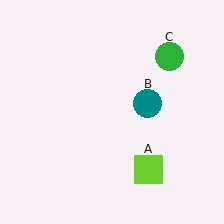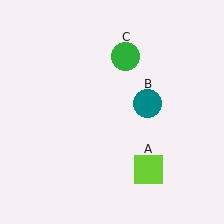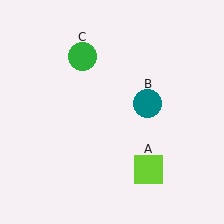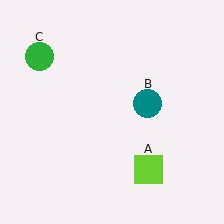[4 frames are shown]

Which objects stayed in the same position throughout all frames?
Lime square (object A) and teal circle (object B) remained stationary.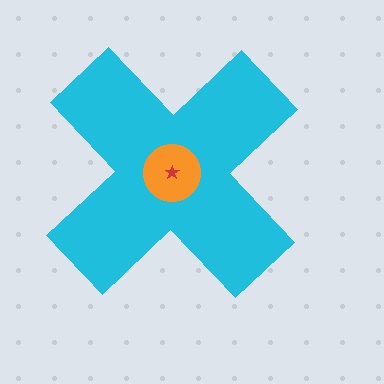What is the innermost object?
The red star.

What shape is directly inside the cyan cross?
The orange circle.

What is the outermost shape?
The cyan cross.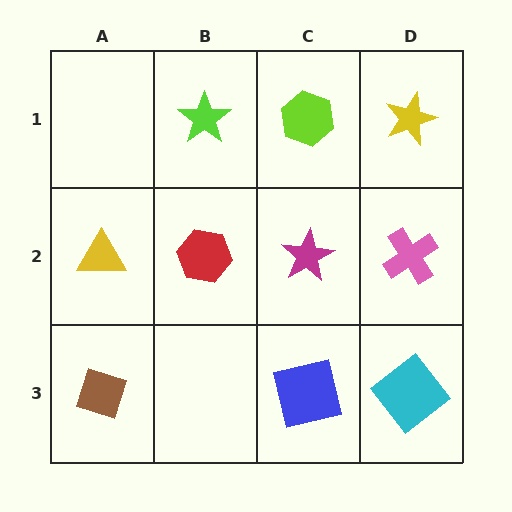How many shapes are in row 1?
3 shapes.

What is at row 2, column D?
A pink cross.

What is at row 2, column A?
A yellow triangle.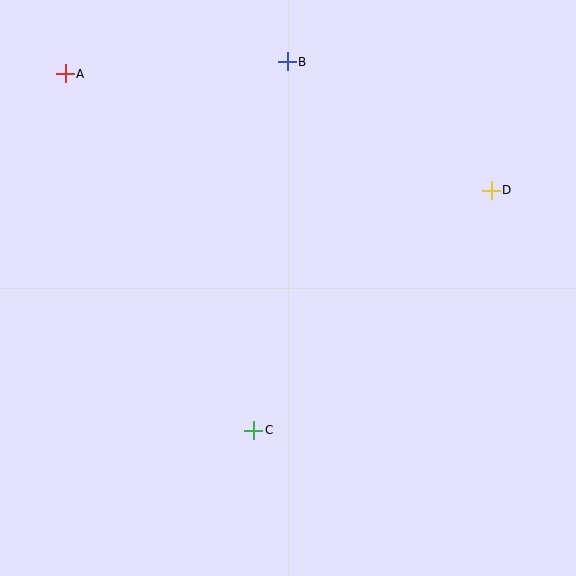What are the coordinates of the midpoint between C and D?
The midpoint between C and D is at (372, 310).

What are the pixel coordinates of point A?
Point A is at (65, 74).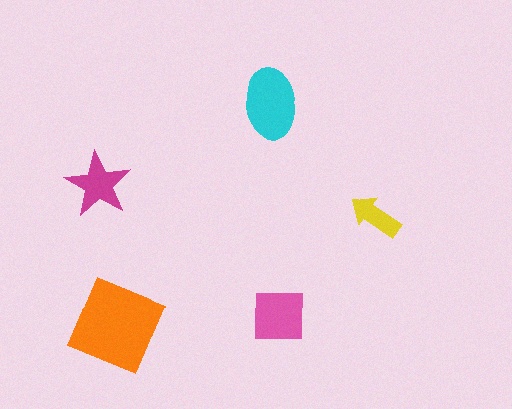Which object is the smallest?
The yellow arrow.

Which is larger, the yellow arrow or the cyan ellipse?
The cyan ellipse.